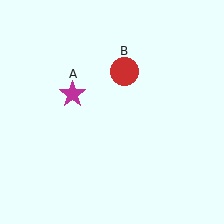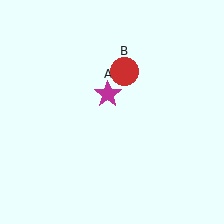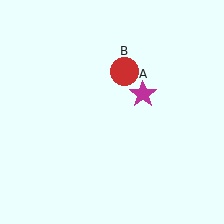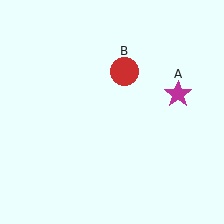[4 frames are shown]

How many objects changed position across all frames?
1 object changed position: magenta star (object A).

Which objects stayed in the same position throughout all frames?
Red circle (object B) remained stationary.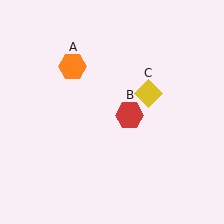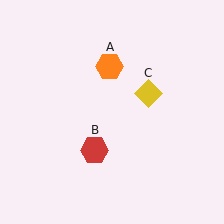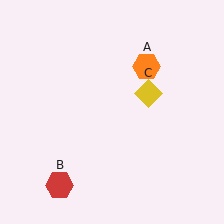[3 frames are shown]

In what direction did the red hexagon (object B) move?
The red hexagon (object B) moved down and to the left.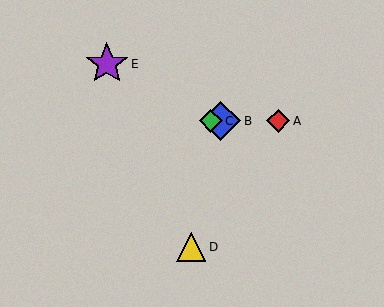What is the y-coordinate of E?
Object E is at y≈64.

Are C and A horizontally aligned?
Yes, both are at y≈121.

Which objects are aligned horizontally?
Objects A, B, C are aligned horizontally.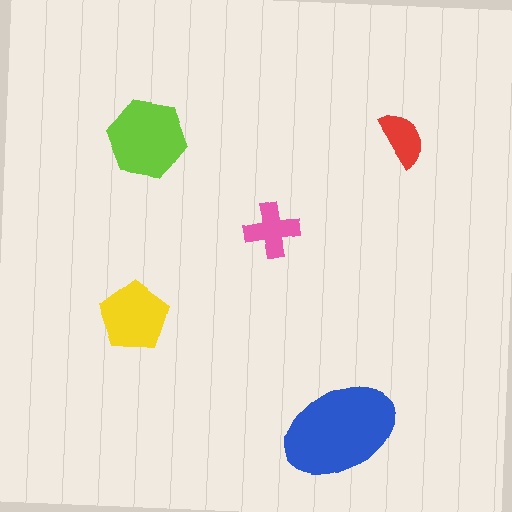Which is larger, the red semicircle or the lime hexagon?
The lime hexagon.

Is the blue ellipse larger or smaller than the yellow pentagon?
Larger.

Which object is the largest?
The blue ellipse.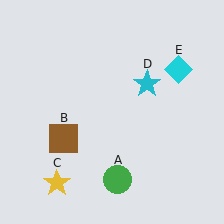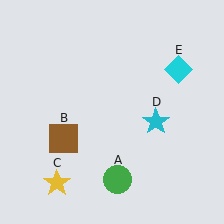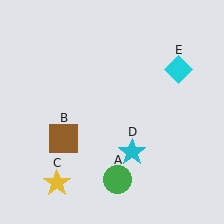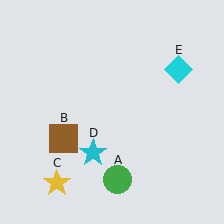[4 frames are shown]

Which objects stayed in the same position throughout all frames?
Green circle (object A) and brown square (object B) and yellow star (object C) and cyan diamond (object E) remained stationary.